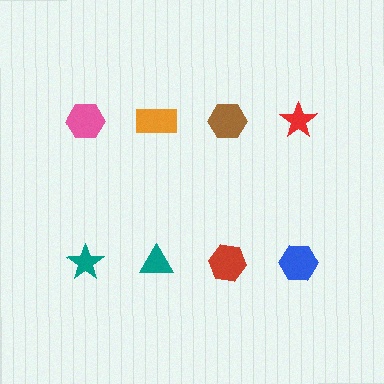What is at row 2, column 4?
A blue hexagon.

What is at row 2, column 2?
A teal triangle.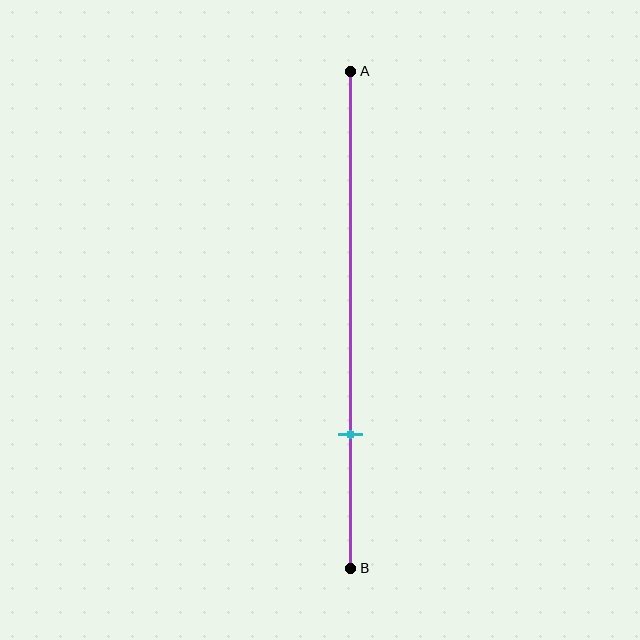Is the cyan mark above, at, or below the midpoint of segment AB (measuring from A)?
The cyan mark is below the midpoint of segment AB.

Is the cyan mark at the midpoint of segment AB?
No, the mark is at about 75% from A, not at the 50% midpoint.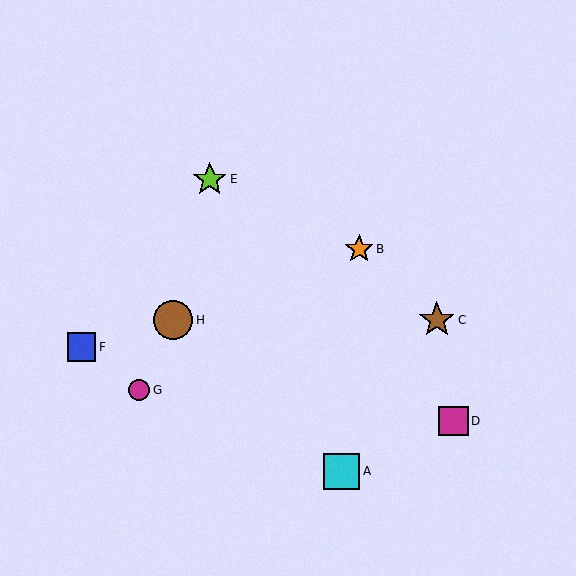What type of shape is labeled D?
Shape D is a magenta square.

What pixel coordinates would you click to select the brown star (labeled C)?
Click at (437, 320) to select the brown star C.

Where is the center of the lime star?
The center of the lime star is at (210, 179).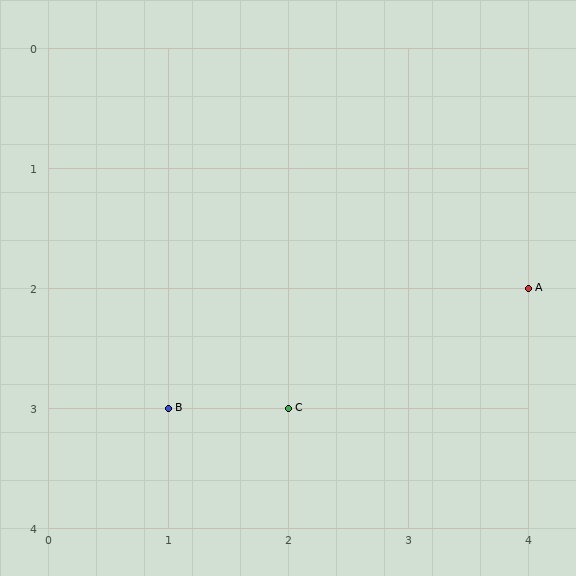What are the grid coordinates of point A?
Point A is at grid coordinates (4, 2).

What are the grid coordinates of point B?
Point B is at grid coordinates (1, 3).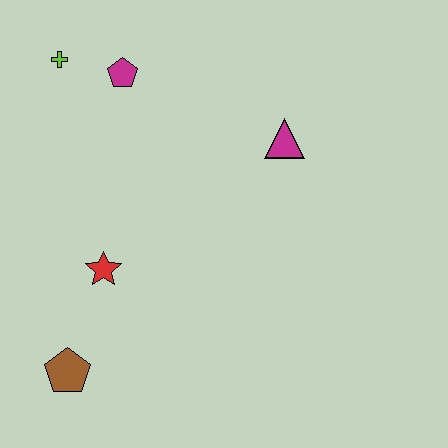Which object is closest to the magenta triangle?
The magenta pentagon is closest to the magenta triangle.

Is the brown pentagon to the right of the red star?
No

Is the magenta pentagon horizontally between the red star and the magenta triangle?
Yes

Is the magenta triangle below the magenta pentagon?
Yes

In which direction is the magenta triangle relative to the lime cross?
The magenta triangle is to the right of the lime cross.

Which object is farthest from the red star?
The magenta triangle is farthest from the red star.